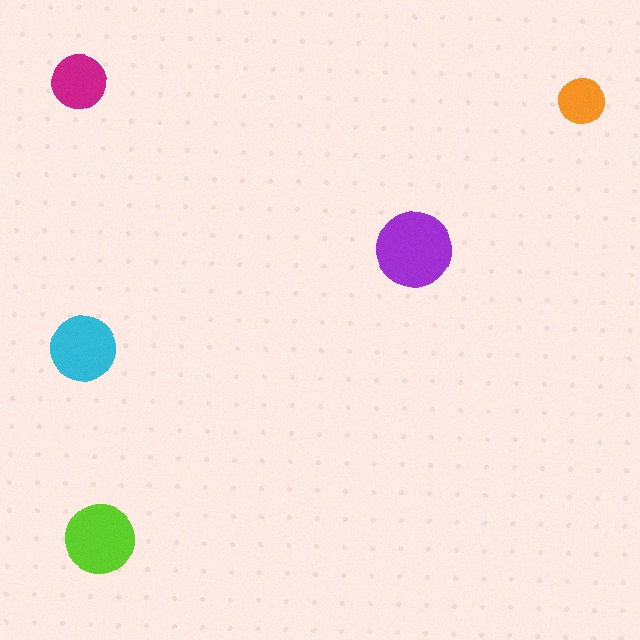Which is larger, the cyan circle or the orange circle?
The cyan one.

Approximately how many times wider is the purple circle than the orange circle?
About 1.5 times wider.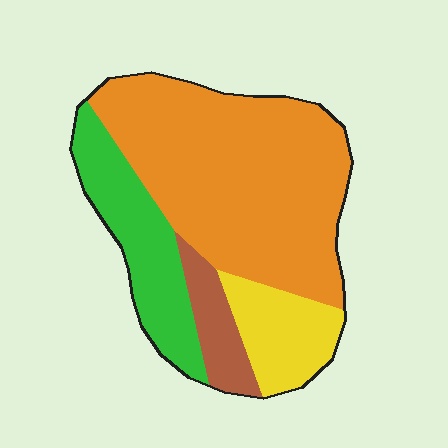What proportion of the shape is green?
Green covers roughly 20% of the shape.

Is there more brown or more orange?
Orange.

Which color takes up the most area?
Orange, at roughly 55%.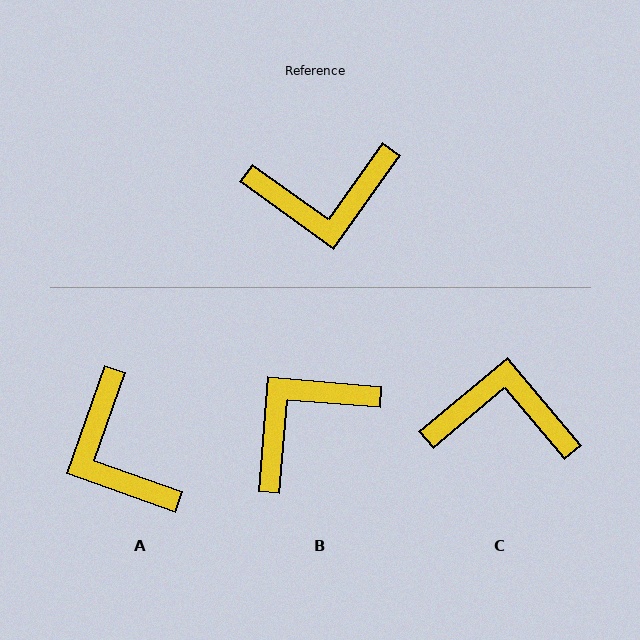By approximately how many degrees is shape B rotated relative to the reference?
Approximately 149 degrees clockwise.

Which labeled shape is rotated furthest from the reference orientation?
C, about 166 degrees away.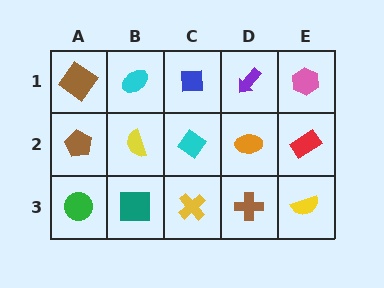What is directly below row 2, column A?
A green circle.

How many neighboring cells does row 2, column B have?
4.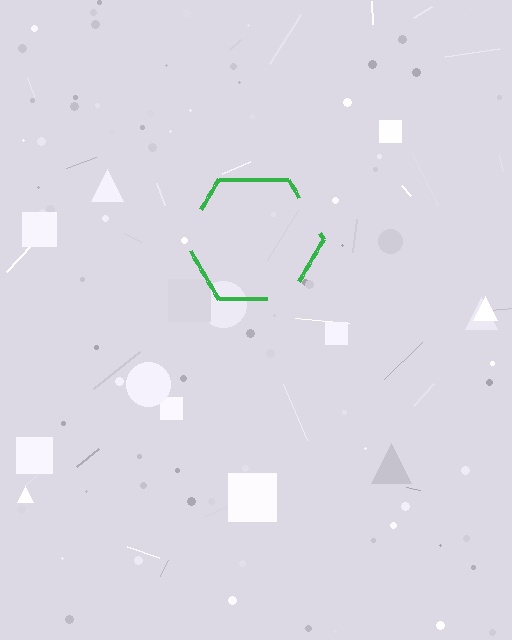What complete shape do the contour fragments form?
The contour fragments form a hexagon.